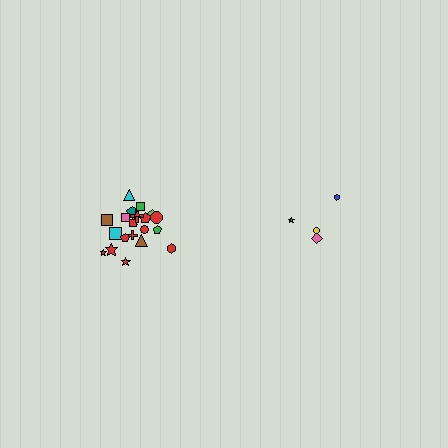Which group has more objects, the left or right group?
The left group.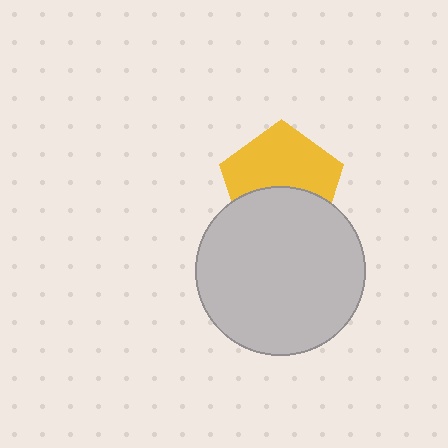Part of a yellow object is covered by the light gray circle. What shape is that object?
It is a pentagon.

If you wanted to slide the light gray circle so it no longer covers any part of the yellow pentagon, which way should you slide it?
Slide it down — that is the most direct way to separate the two shapes.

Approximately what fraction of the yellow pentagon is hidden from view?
Roughly 42% of the yellow pentagon is hidden behind the light gray circle.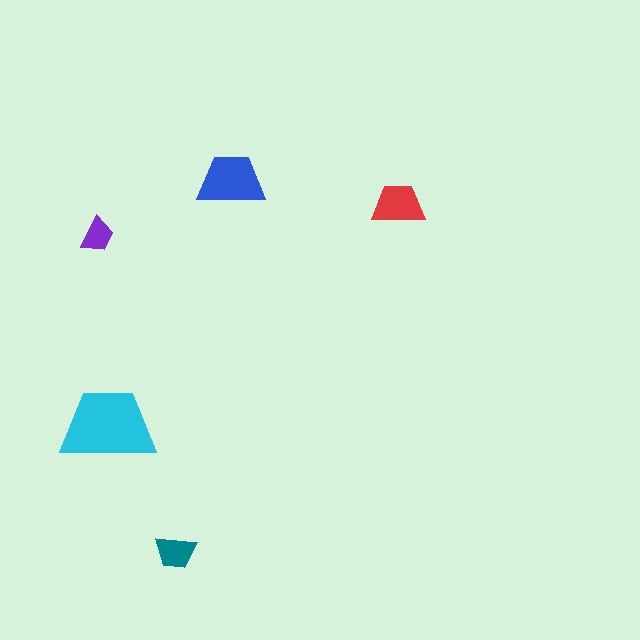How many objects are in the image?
There are 5 objects in the image.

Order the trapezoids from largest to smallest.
the cyan one, the blue one, the red one, the teal one, the purple one.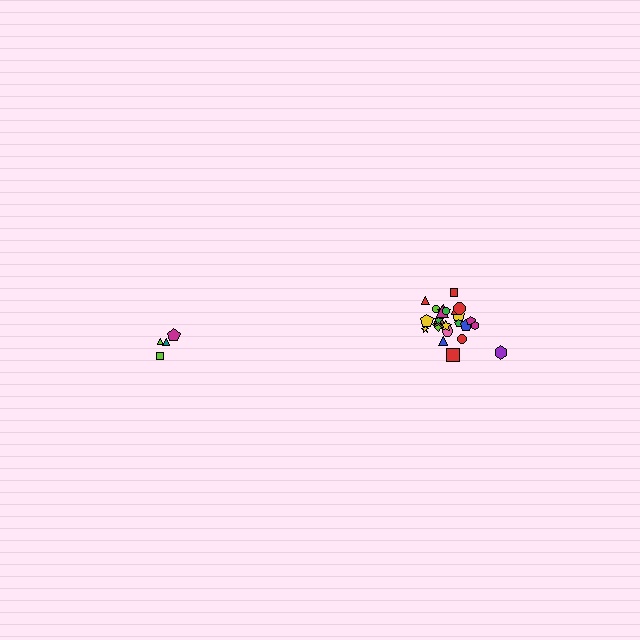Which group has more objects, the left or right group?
The right group.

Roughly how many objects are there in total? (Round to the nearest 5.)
Roughly 30 objects in total.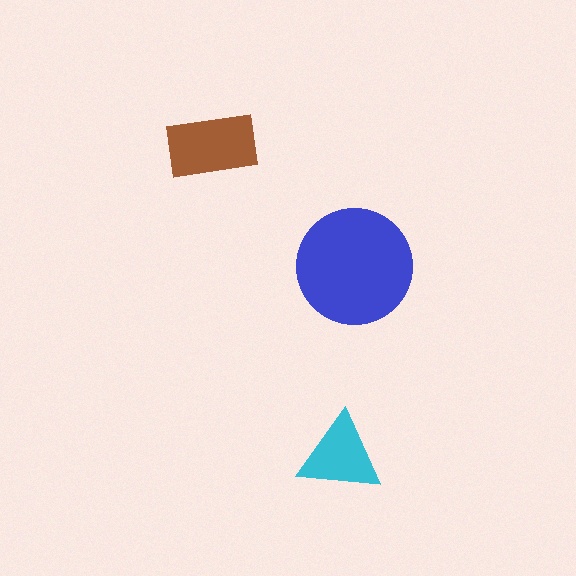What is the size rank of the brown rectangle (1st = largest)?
2nd.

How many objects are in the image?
There are 3 objects in the image.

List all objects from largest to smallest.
The blue circle, the brown rectangle, the cyan triangle.